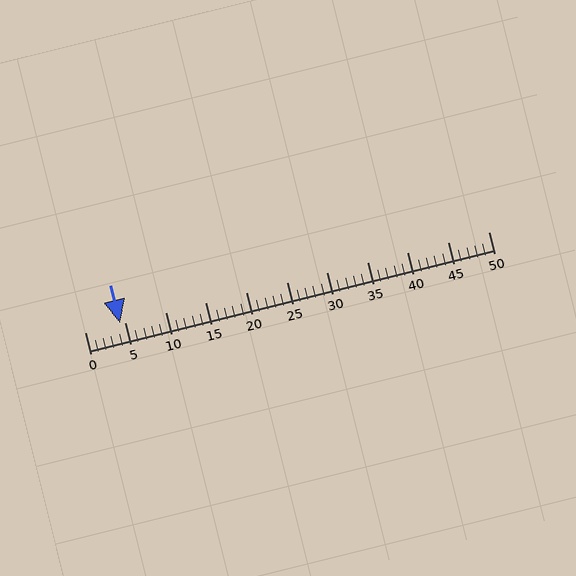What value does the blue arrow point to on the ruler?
The blue arrow points to approximately 4.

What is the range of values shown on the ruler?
The ruler shows values from 0 to 50.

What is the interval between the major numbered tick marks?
The major tick marks are spaced 5 units apart.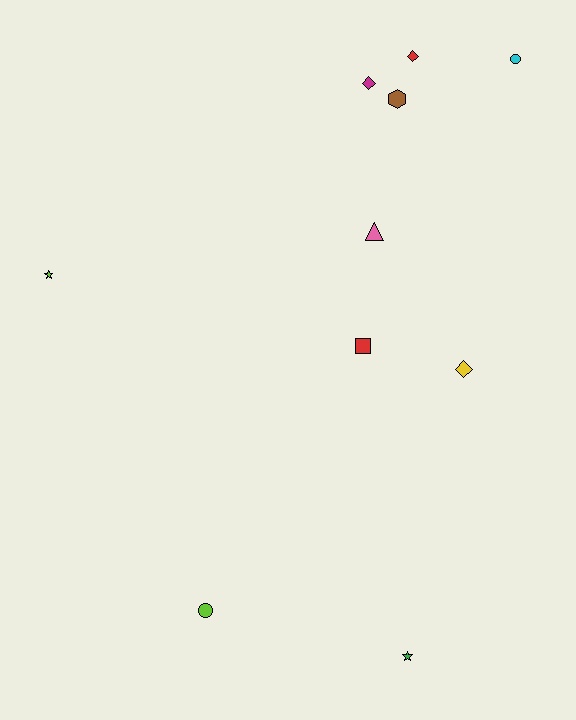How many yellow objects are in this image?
There is 1 yellow object.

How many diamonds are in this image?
There are 3 diamonds.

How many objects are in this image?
There are 10 objects.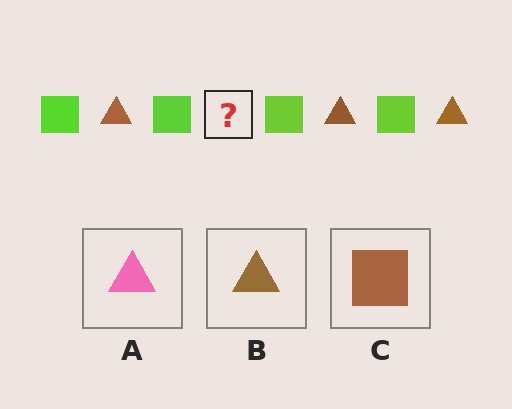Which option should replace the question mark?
Option B.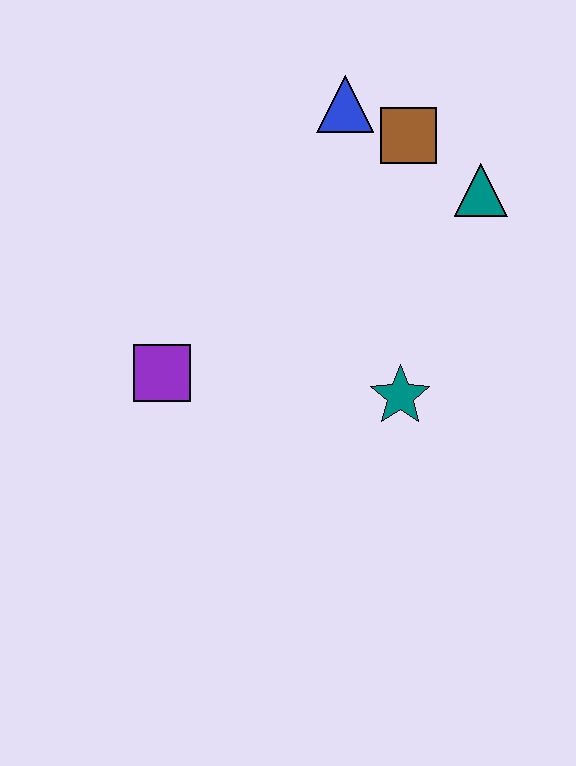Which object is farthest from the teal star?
The blue triangle is farthest from the teal star.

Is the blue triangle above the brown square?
Yes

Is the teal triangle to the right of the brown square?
Yes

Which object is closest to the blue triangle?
The brown square is closest to the blue triangle.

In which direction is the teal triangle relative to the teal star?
The teal triangle is above the teal star.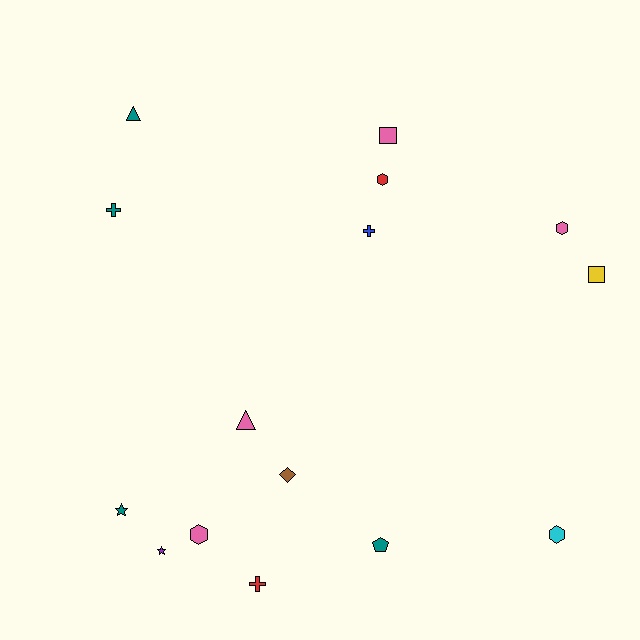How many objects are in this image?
There are 15 objects.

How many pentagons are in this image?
There is 1 pentagon.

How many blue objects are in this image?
There is 1 blue object.